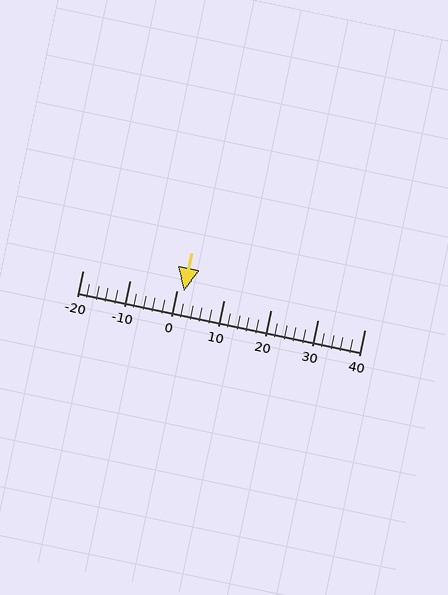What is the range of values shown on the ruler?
The ruler shows values from -20 to 40.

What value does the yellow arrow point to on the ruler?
The yellow arrow points to approximately 2.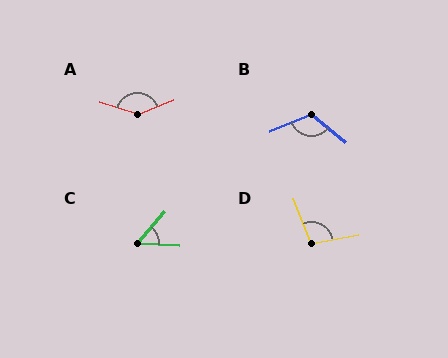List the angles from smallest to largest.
C (52°), D (99°), B (119°), A (140°).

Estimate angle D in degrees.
Approximately 99 degrees.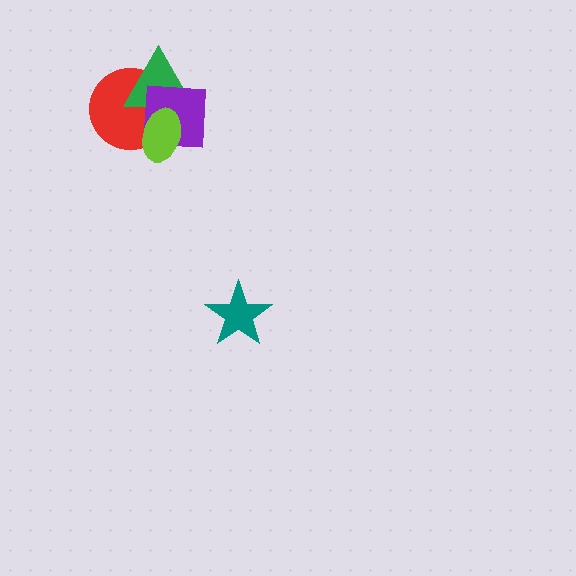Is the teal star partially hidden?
No, no other shape covers it.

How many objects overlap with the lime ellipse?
3 objects overlap with the lime ellipse.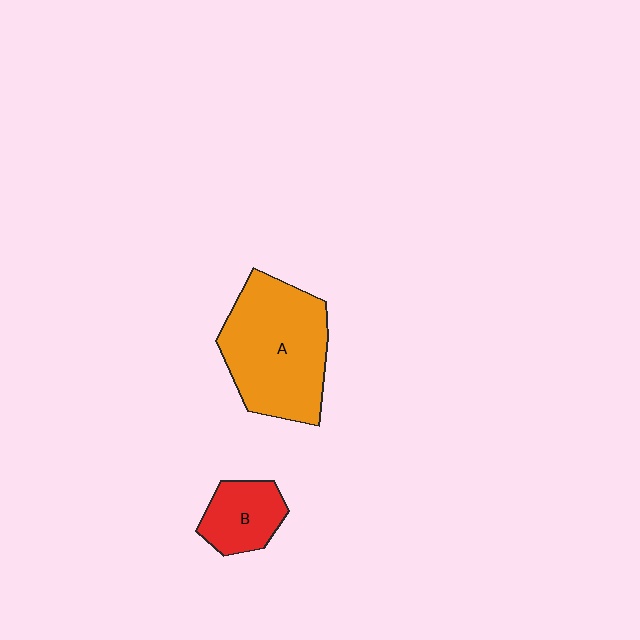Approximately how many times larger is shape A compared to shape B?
Approximately 2.5 times.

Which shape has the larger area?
Shape A (orange).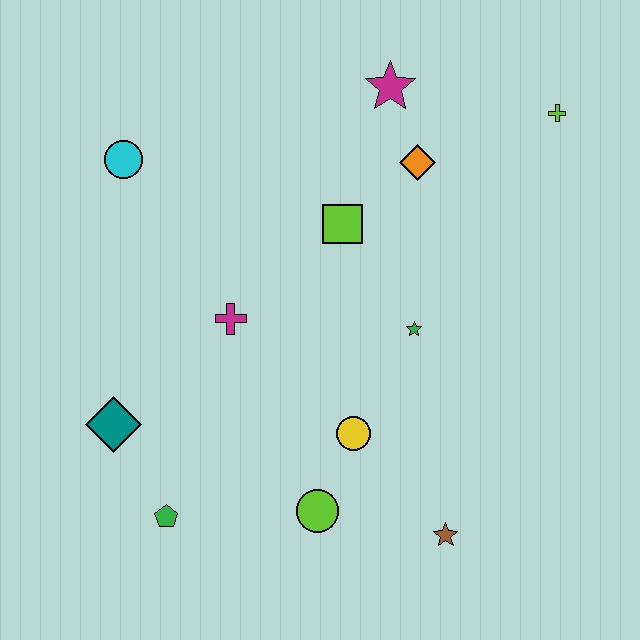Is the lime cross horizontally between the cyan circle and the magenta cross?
No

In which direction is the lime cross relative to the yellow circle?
The lime cross is above the yellow circle.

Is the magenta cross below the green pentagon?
No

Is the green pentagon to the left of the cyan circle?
No